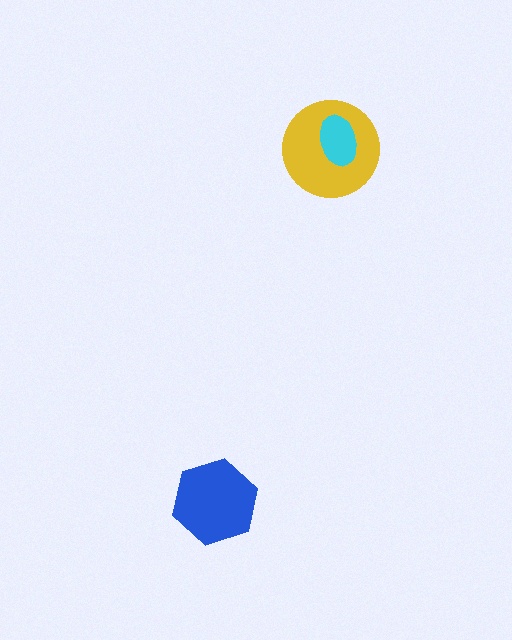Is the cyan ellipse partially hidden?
No, no other shape covers it.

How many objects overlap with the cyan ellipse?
1 object overlaps with the cyan ellipse.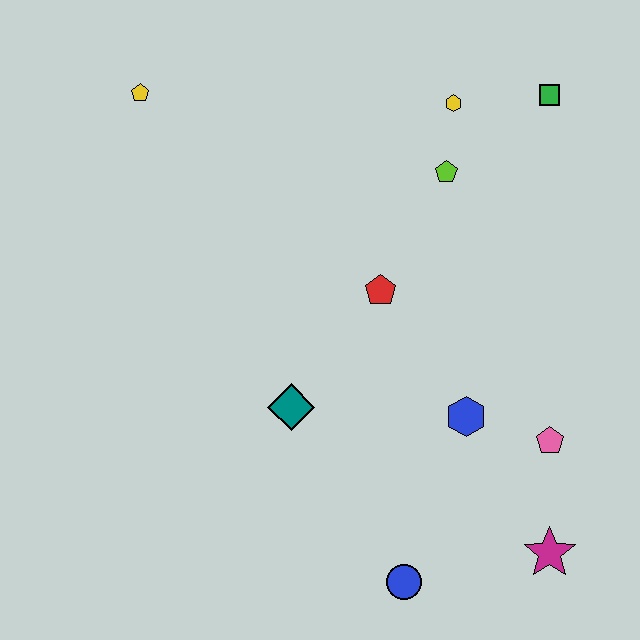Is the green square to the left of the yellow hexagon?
No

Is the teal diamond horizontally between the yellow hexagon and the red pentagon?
No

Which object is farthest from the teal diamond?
The green square is farthest from the teal diamond.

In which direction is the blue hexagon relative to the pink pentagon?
The blue hexagon is to the left of the pink pentagon.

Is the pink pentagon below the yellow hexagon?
Yes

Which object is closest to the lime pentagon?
The yellow hexagon is closest to the lime pentagon.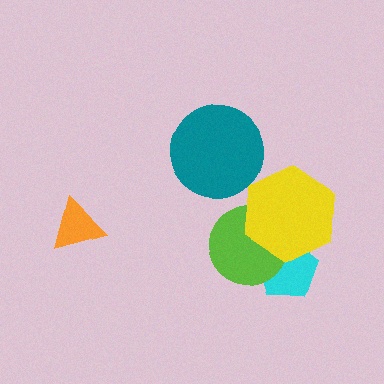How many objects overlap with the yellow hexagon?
2 objects overlap with the yellow hexagon.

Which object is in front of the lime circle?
The yellow hexagon is in front of the lime circle.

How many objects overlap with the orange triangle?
0 objects overlap with the orange triangle.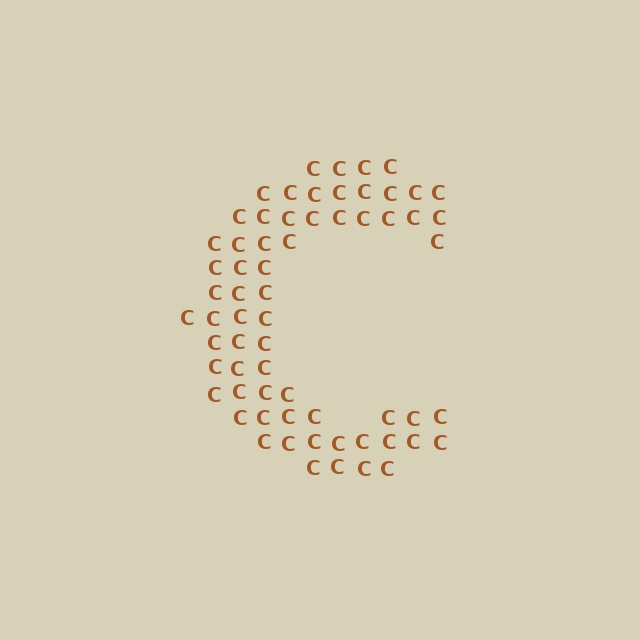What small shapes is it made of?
It is made of small letter C's.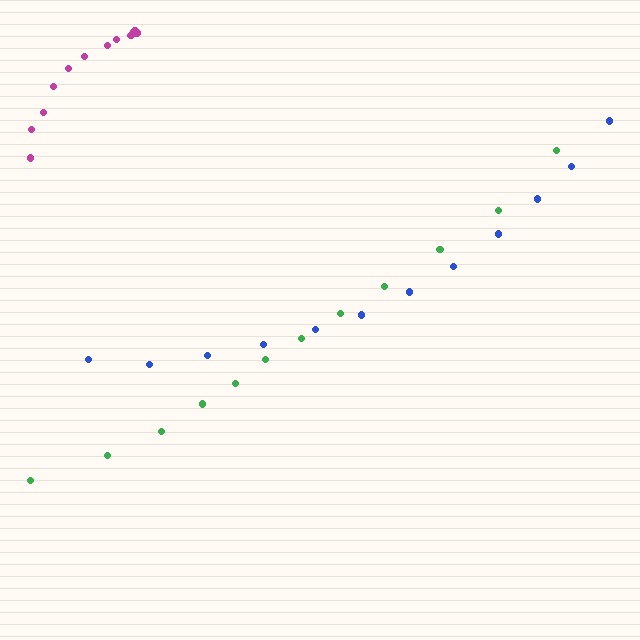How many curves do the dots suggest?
There are 3 distinct paths.